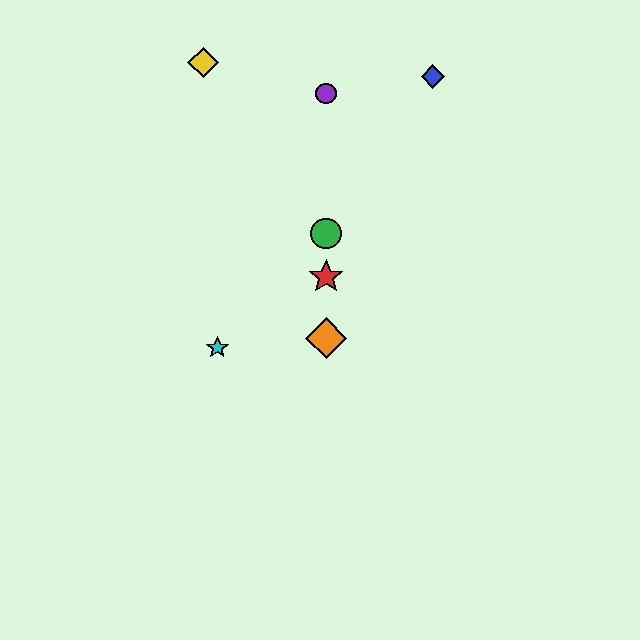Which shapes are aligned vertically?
The red star, the green circle, the purple circle, the orange diamond are aligned vertically.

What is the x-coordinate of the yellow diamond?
The yellow diamond is at x≈203.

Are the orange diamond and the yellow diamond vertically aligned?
No, the orange diamond is at x≈326 and the yellow diamond is at x≈203.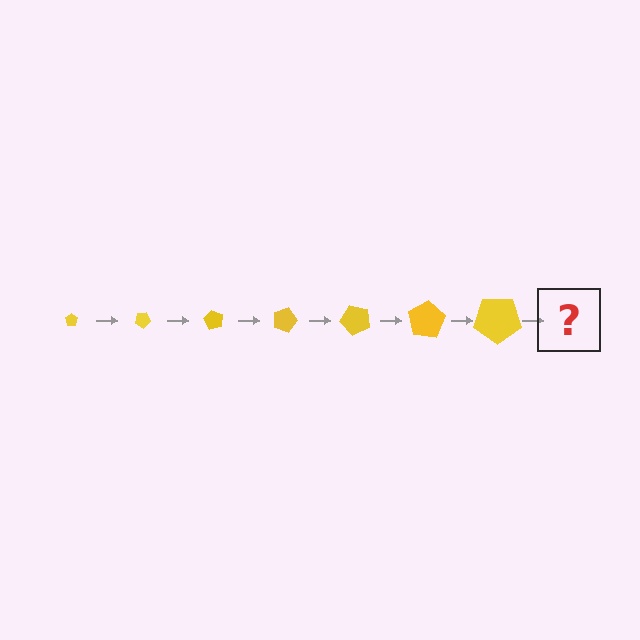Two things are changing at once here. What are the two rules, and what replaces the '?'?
The two rules are that the pentagon grows larger each step and it rotates 30 degrees each step. The '?' should be a pentagon, larger than the previous one and rotated 210 degrees from the start.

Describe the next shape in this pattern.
It should be a pentagon, larger than the previous one and rotated 210 degrees from the start.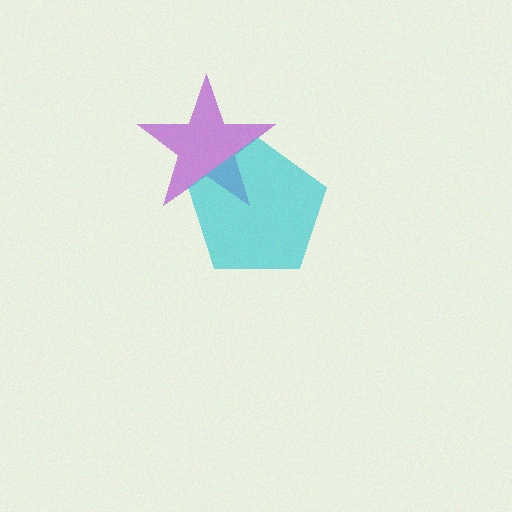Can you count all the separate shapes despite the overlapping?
Yes, there are 2 separate shapes.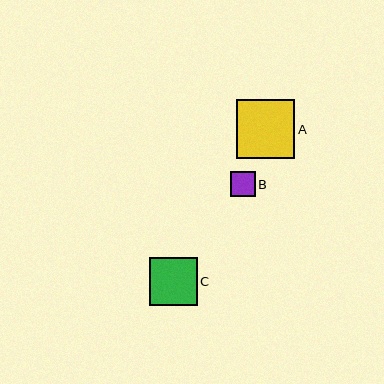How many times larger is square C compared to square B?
Square C is approximately 1.9 times the size of square B.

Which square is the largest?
Square A is the largest with a size of approximately 59 pixels.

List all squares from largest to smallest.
From largest to smallest: A, C, B.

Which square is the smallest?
Square B is the smallest with a size of approximately 25 pixels.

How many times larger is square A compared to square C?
Square A is approximately 1.2 times the size of square C.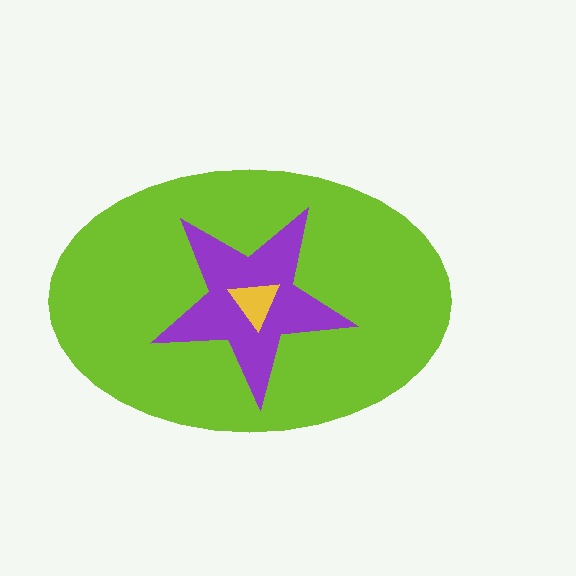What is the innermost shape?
The yellow triangle.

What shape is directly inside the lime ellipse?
The purple star.